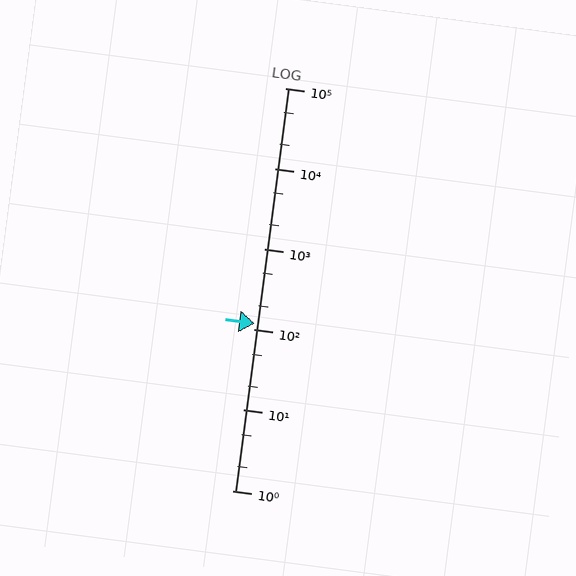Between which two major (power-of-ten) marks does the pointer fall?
The pointer is between 100 and 1000.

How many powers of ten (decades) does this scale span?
The scale spans 5 decades, from 1 to 100000.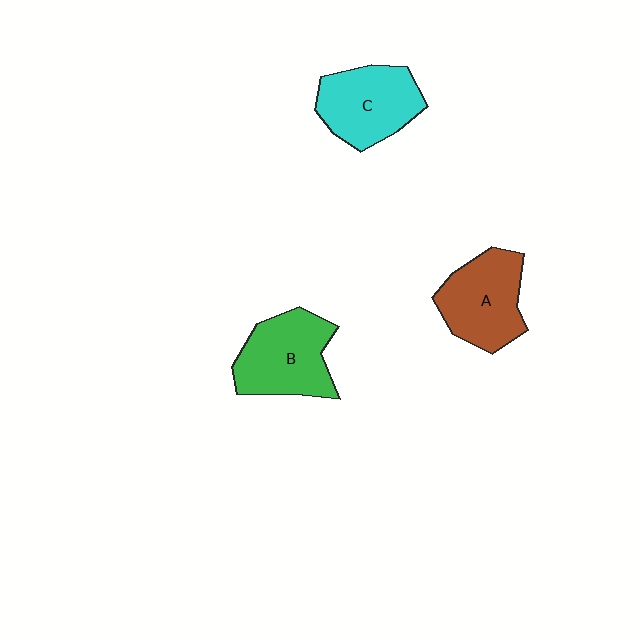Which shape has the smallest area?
Shape C (cyan).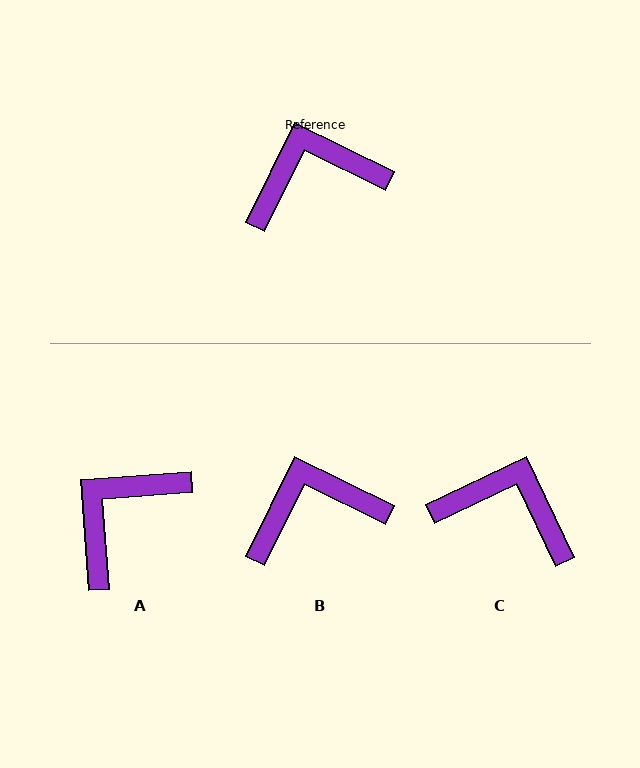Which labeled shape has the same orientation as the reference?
B.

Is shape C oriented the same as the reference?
No, it is off by about 38 degrees.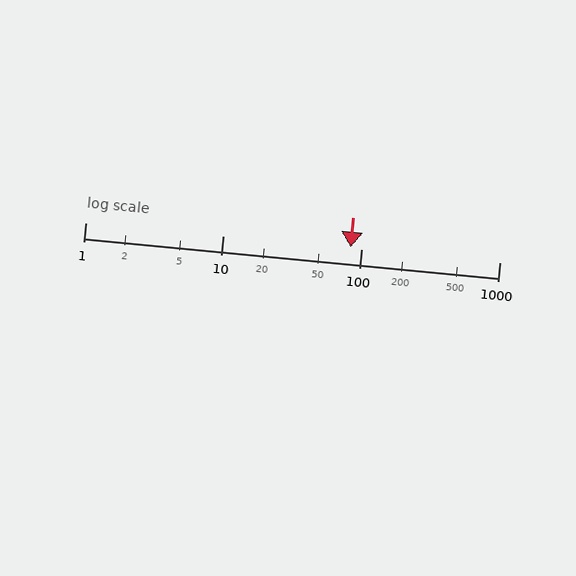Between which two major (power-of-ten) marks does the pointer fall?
The pointer is between 10 and 100.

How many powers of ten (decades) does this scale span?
The scale spans 3 decades, from 1 to 1000.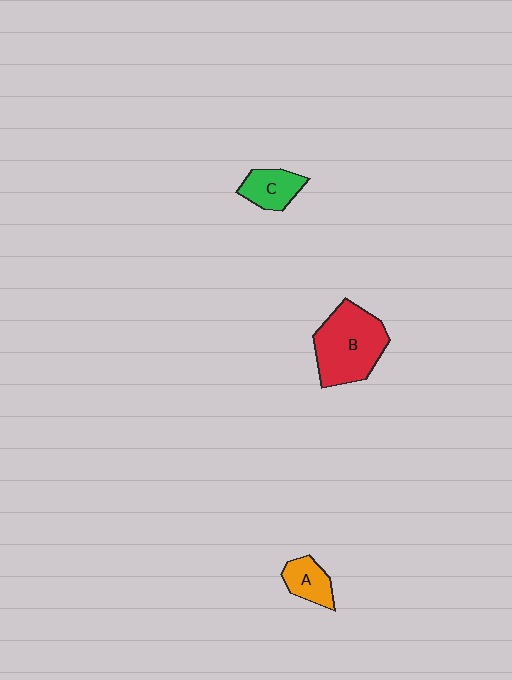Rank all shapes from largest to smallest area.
From largest to smallest: B (red), C (green), A (orange).